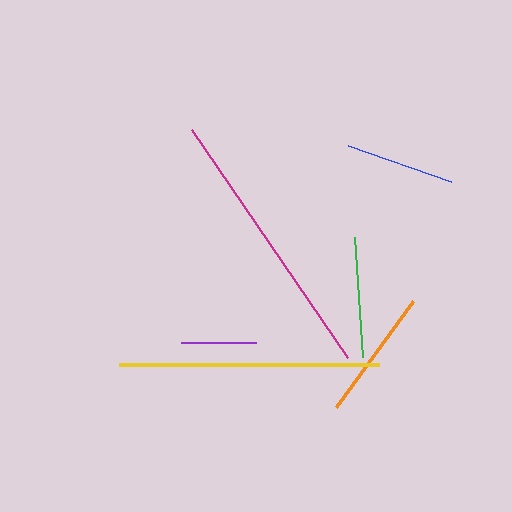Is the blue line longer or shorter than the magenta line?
The magenta line is longer than the blue line.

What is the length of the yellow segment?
The yellow segment is approximately 260 pixels long.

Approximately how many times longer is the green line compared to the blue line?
The green line is approximately 1.1 times the length of the blue line.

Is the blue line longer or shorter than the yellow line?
The yellow line is longer than the blue line.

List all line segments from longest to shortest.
From longest to shortest: magenta, yellow, orange, green, blue, purple.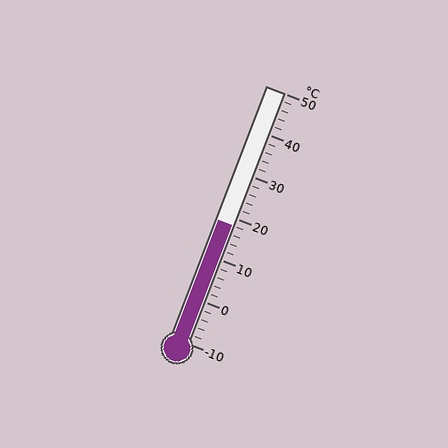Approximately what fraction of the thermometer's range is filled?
The thermometer is filled to approximately 45% of its range.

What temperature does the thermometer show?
The thermometer shows approximately 18°C.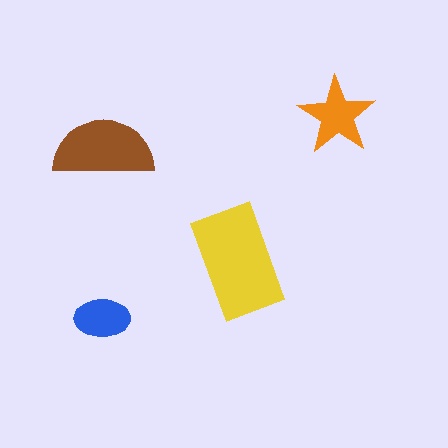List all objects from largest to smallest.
The yellow rectangle, the brown semicircle, the orange star, the blue ellipse.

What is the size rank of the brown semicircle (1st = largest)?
2nd.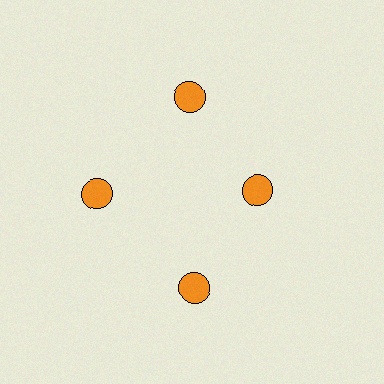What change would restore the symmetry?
The symmetry would be restored by moving it outward, back onto the ring so that all 4 circles sit at equal angles and equal distance from the center.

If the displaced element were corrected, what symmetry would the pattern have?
It would have 4-fold rotational symmetry — the pattern would map onto itself every 90 degrees.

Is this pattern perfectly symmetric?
No. The 4 orange circles are arranged in a ring, but one element near the 3 o'clock position is pulled inward toward the center, breaking the 4-fold rotational symmetry.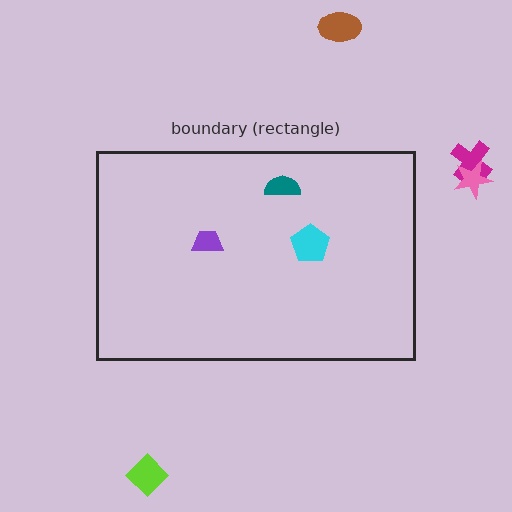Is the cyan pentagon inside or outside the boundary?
Inside.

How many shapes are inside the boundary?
3 inside, 4 outside.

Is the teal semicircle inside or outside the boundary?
Inside.